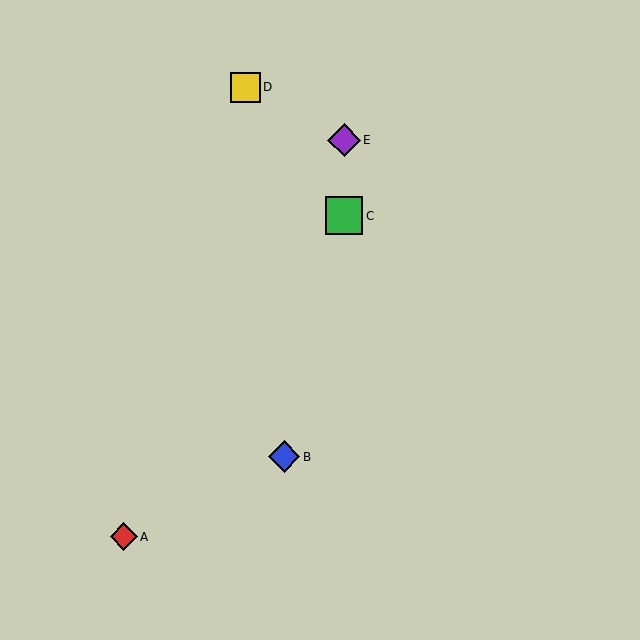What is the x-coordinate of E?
Object E is at x≈344.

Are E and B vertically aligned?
No, E is at x≈344 and B is at x≈284.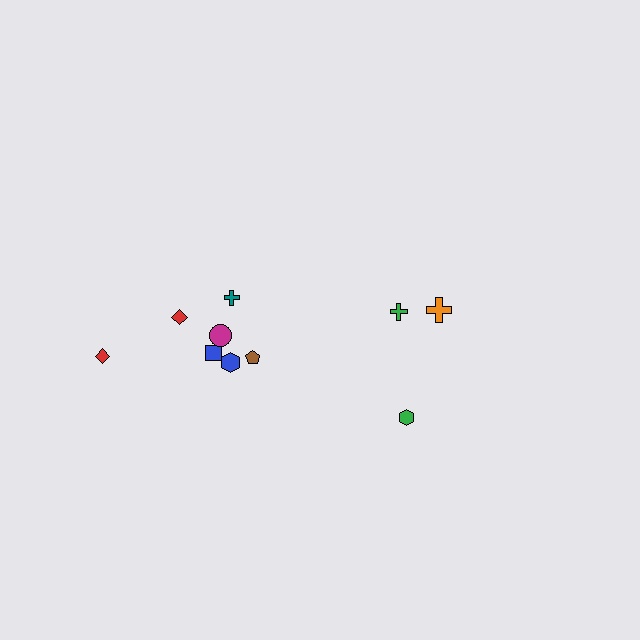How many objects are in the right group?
There are 3 objects.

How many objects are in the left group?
There are 7 objects.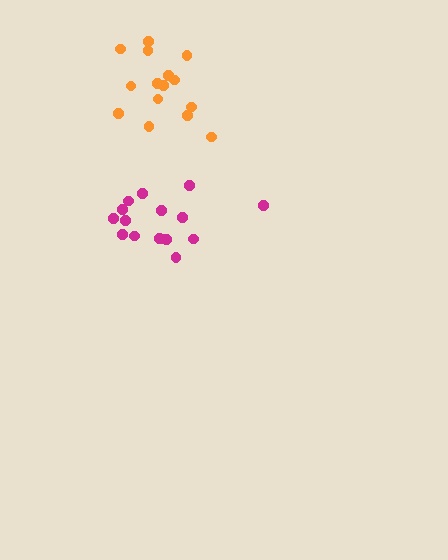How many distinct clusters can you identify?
There are 2 distinct clusters.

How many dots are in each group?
Group 1: 16 dots, Group 2: 15 dots (31 total).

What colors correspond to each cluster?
The clusters are colored: magenta, orange.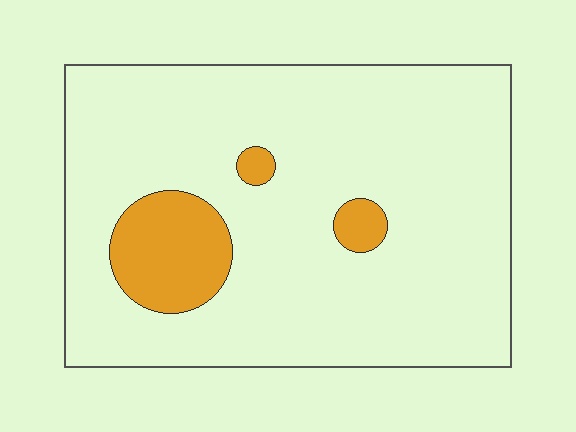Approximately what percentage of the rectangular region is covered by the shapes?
Approximately 10%.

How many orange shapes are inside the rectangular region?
3.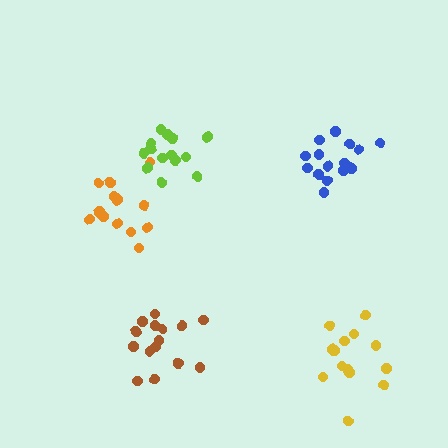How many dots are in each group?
Group 1: 16 dots, Group 2: 14 dots, Group 3: 14 dots, Group 4: 15 dots, Group 5: 15 dots (74 total).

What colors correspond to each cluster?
The clusters are colored: blue, orange, lime, yellow, brown.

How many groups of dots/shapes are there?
There are 5 groups.